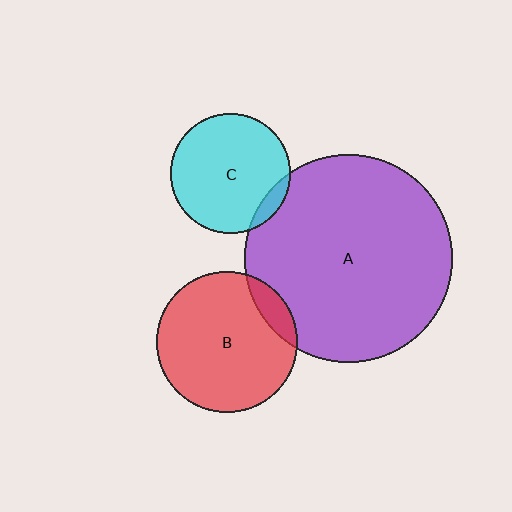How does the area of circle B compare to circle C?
Approximately 1.4 times.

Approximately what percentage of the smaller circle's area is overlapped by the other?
Approximately 10%.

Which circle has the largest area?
Circle A (purple).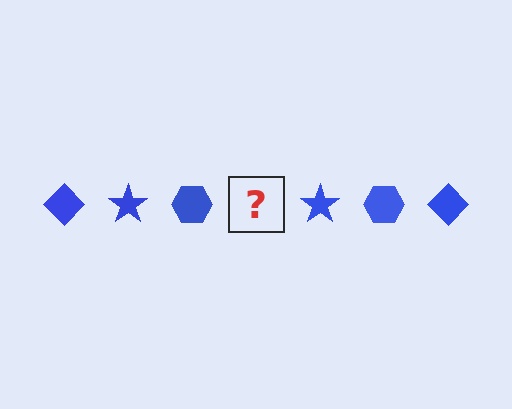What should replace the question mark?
The question mark should be replaced with a blue diamond.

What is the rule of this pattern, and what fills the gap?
The rule is that the pattern cycles through diamond, star, hexagon shapes in blue. The gap should be filled with a blue diamond.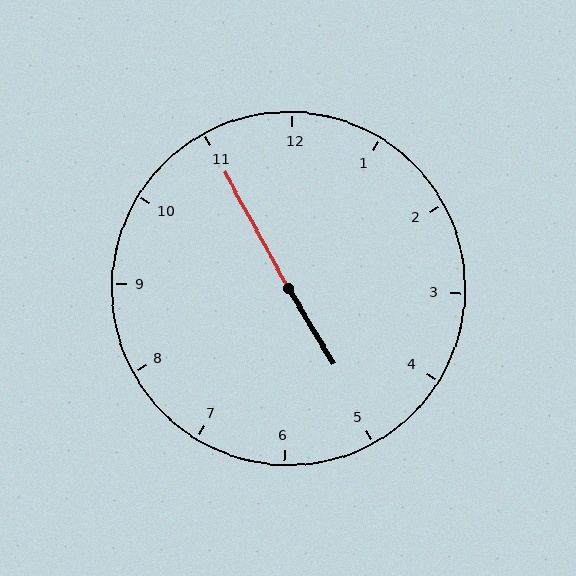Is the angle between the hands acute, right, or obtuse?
It is obtuse.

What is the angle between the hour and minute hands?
Approximately 178 degrees.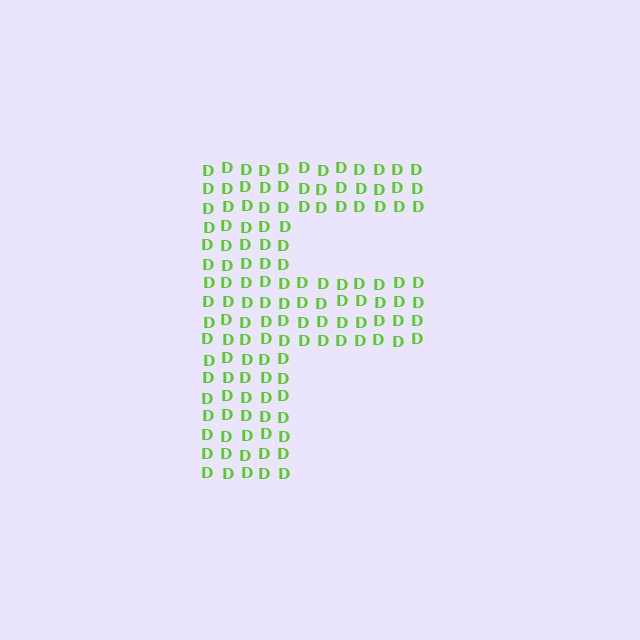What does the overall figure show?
The overall figure shows the letter F.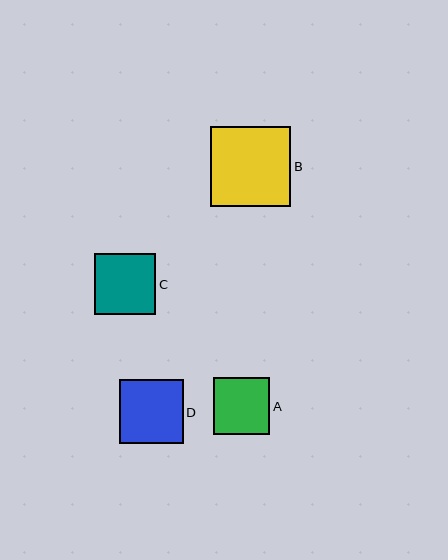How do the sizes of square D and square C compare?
Square D and square C are approximately the same size.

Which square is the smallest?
Square A is the smallest with a size of approximately 56 pixels.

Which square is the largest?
Square B is the largest with a size of approximately 80 pixels.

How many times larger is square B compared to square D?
Square B is approximately 1.2 times the size of square D.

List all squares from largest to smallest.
From largest to smallest: B, D, C, A.